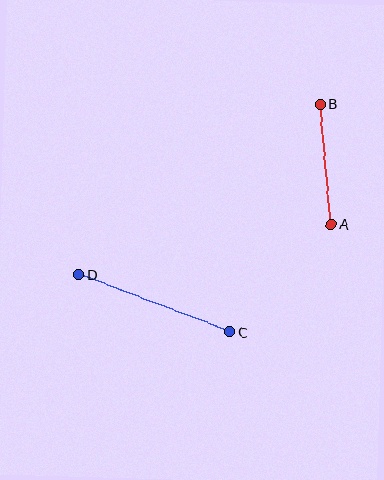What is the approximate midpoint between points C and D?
The midpoint is at approximately (154, 303) pixels.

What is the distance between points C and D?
The distance is approximately 162 pixels.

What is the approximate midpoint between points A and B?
The midpoint is at approximately (326, 164) pixels.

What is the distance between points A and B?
The distance is approximately 121 pixels.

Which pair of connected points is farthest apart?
Points C and D are farthest apart.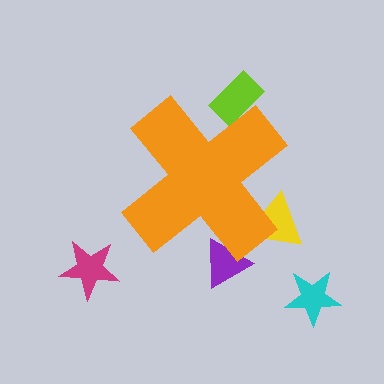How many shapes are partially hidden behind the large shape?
3 shapes are partially hidden.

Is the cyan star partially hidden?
No, the cyan star is fully visible.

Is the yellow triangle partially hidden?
Yes, the yellow triangle is partially hidden behind the orange cross.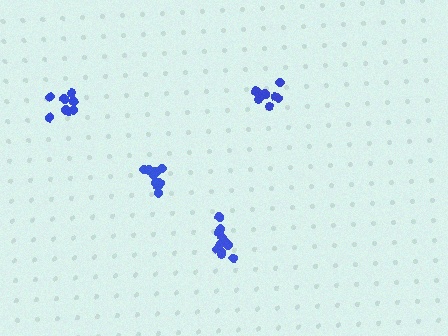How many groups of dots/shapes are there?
There are 4 groups.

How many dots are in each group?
Group 1: 8 dots, Group 2: 12 dots, Group 3: 11 dots, Group 4: 9 dots (40 total).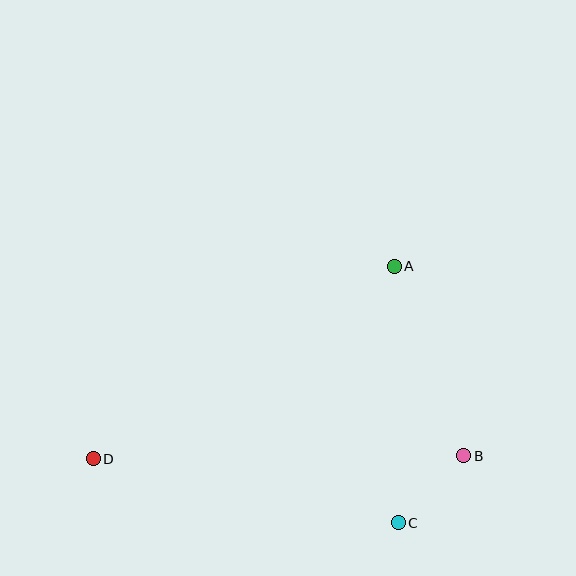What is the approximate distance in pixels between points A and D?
The distance between A and D is approximately 357 pixels.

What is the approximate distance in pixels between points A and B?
The distance between A and B is approximately 202 pixels.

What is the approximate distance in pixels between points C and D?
The distance between C and D is approximately 311 pixels.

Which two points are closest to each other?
Points B and C are closest to each other.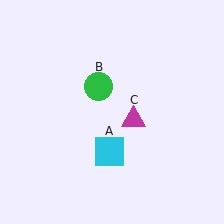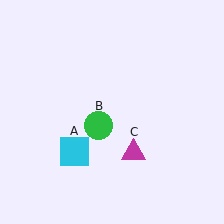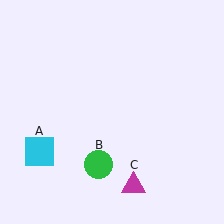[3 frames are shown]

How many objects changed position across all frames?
3 objects changed position: cyan square (object A), green circle (object B), magenta triangle (object C).